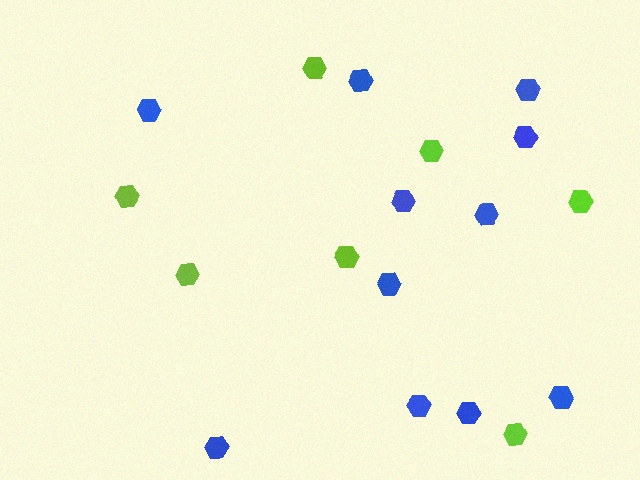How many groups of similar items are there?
There are 2 groups: one group of blue hexagons (11) and one group of lime hexagons (7).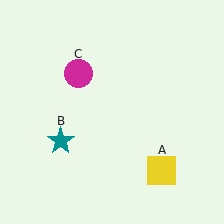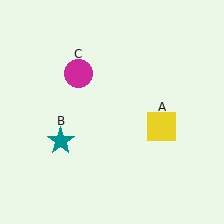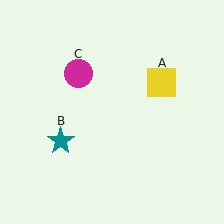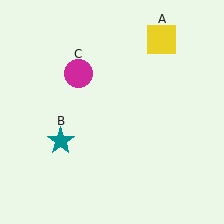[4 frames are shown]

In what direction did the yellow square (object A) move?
The yellow square (object A) moved up.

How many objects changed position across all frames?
1 object changed position: yellow square (object A).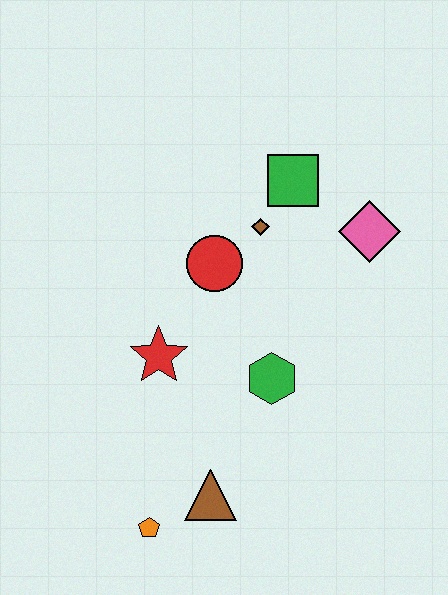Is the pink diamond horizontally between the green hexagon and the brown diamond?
No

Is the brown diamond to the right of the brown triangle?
Yes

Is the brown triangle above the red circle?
No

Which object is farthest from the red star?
The pink diamond is farthest from the red star.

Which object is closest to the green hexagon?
The red star is closest to the green hexagon.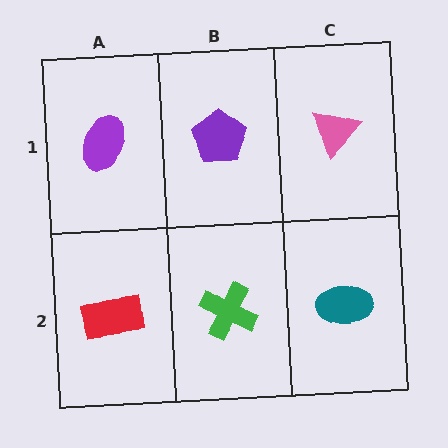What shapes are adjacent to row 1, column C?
A teal ellipse (row 2, column C), a purple pentagon (row 1, column B).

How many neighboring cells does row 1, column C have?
2.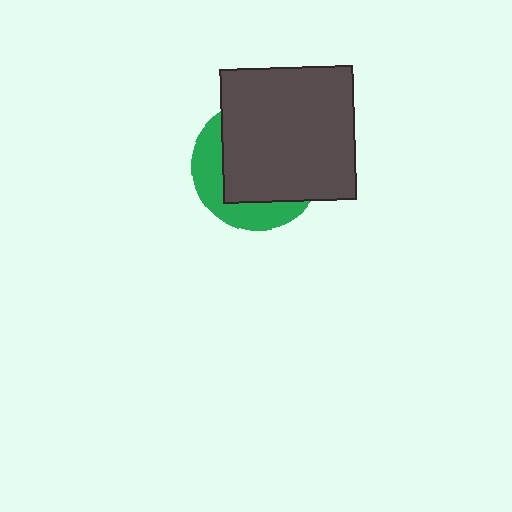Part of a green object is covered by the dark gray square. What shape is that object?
It is a circle.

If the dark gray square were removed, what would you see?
You would see the complete green circle.